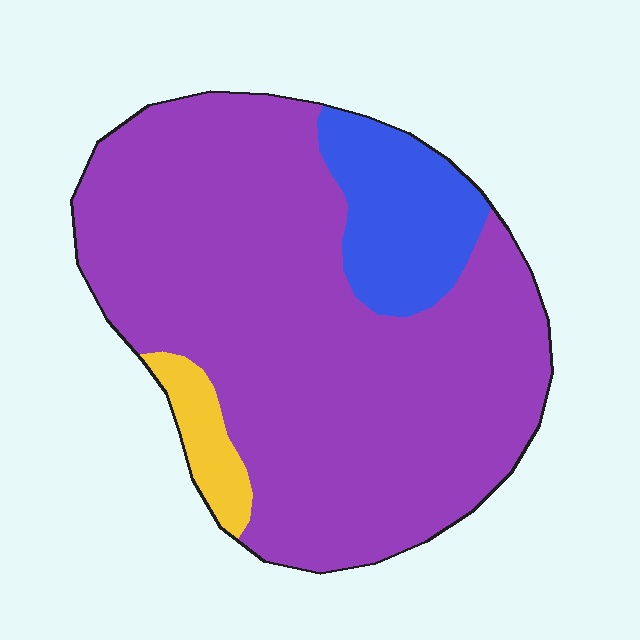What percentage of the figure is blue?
Blue covers about 15% of the figure.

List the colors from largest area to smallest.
From largest to smallest: purple, blue, yellow.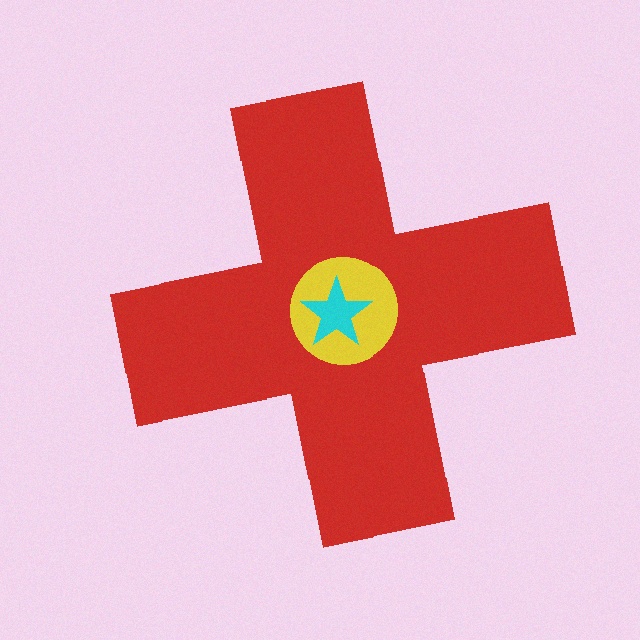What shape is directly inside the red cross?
The yellow circle.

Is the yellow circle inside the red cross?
Yes.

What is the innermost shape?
The cyan star.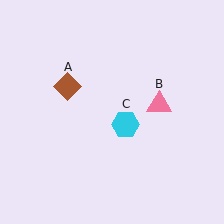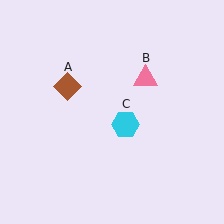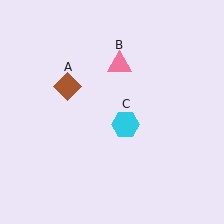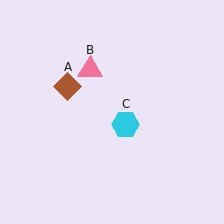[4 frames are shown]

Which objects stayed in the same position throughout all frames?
Brown diamond (object A) and cyan hexagon (object C) remained stationary.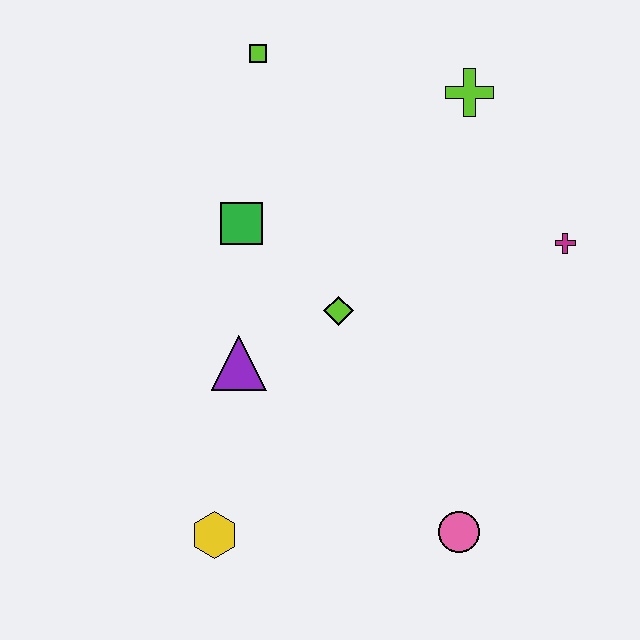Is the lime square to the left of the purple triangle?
No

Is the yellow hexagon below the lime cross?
Yes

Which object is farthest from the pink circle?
The lime square is farthest from the pink circle.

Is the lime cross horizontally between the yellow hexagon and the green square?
No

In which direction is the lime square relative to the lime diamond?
The lime square is above the lime diamond.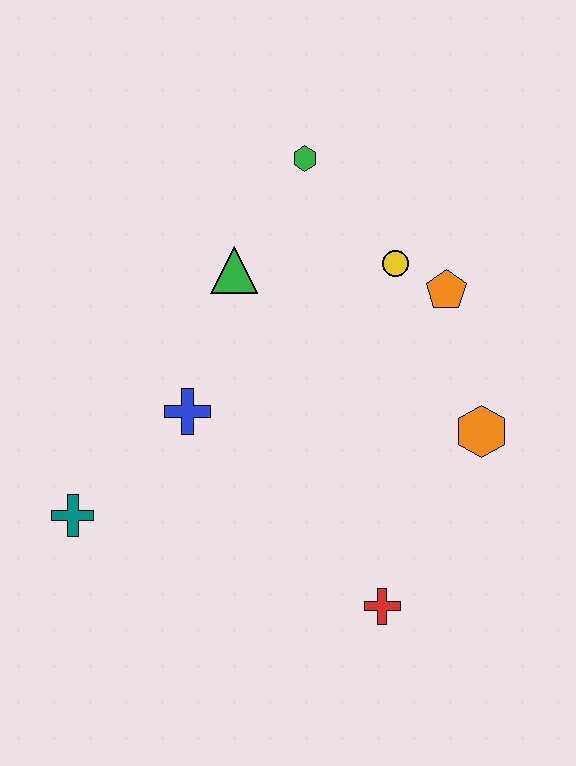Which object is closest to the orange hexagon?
The orange pentagon is closest to the orange hexagon.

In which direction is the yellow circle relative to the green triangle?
The yellow circle is to the right of the green triangle.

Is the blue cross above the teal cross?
Yes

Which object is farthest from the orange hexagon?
The teal cross is farthest from the orange hexagon.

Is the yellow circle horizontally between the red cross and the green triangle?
No